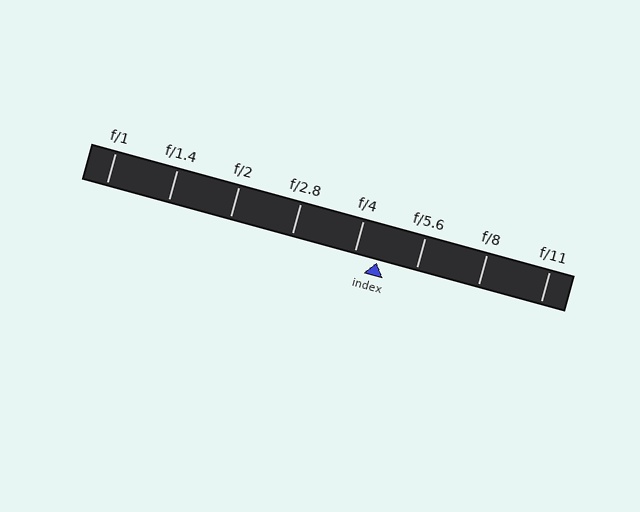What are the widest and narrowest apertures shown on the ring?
The widest aperture shown is f/1 and the narrowest is f/11.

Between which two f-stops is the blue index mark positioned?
The index mark is between f/4 and f/5.6.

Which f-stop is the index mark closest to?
The index mark is closest to f/4.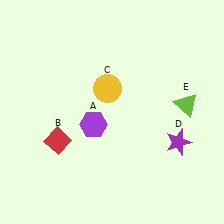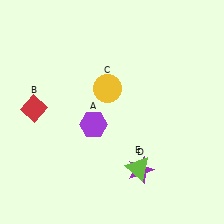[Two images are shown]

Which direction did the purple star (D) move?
The purple star (D) moved left.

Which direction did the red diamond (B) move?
The red diamond (B) moved up.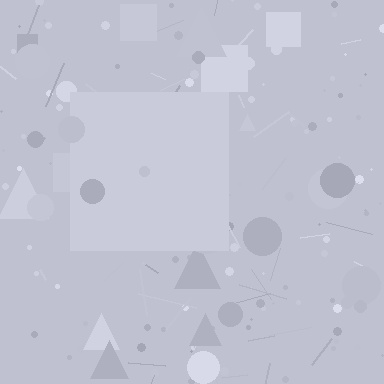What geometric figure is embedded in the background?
A square is embedded in the background.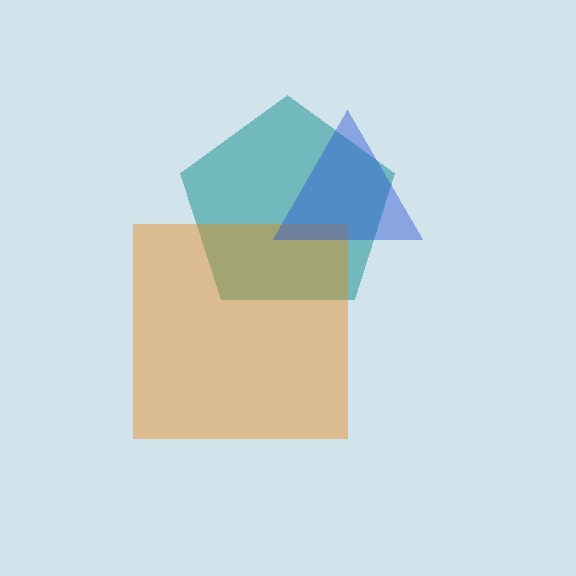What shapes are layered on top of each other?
The layered shapes are: a teal pentagon, an orange square, a blue triangle.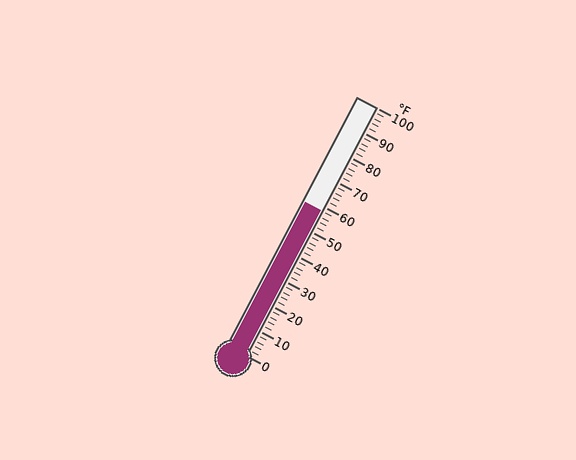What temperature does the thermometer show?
The thermometer shows approximately 58°F.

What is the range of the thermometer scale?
The thermometer scale ranges from 0°F to 100°F.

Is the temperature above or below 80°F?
The temperature is below 80°F.